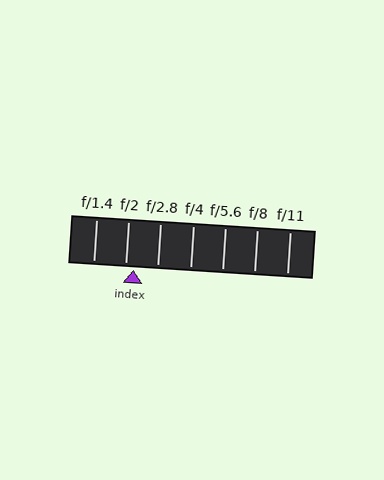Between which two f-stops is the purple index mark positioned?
The index mark is between f/2 and f/2.8.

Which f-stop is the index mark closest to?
The index mark is closest to f/2.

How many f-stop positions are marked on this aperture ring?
There are 7 f-stop positions marked.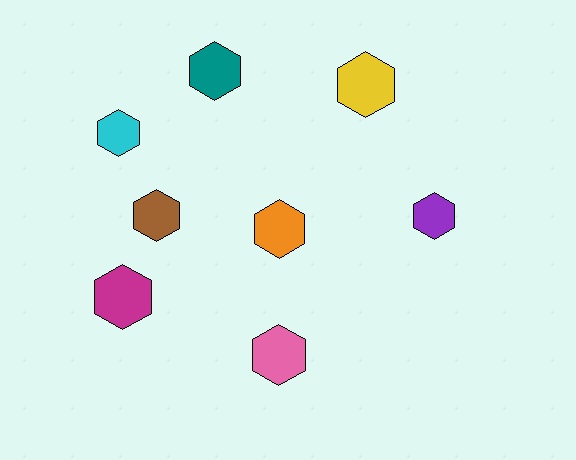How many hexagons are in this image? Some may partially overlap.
There are 8 hexagons.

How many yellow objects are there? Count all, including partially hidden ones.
There is 1 yellow object.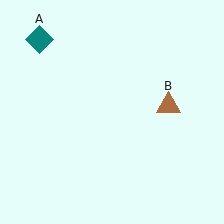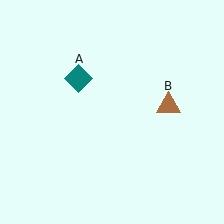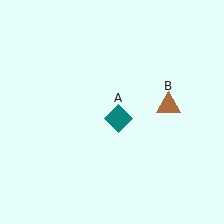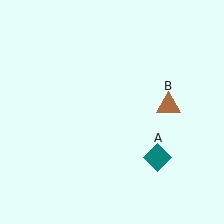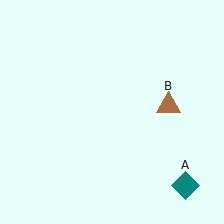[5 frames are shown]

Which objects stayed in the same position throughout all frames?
Brown triangle (object B) remained stationary.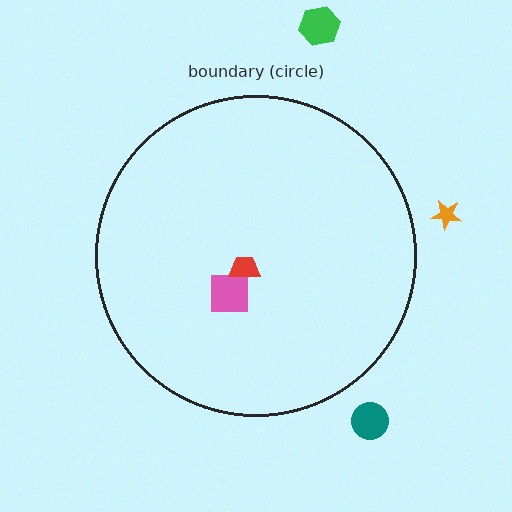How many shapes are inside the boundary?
2 inside, 3 outside.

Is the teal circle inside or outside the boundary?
Outside.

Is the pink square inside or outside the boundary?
Inside.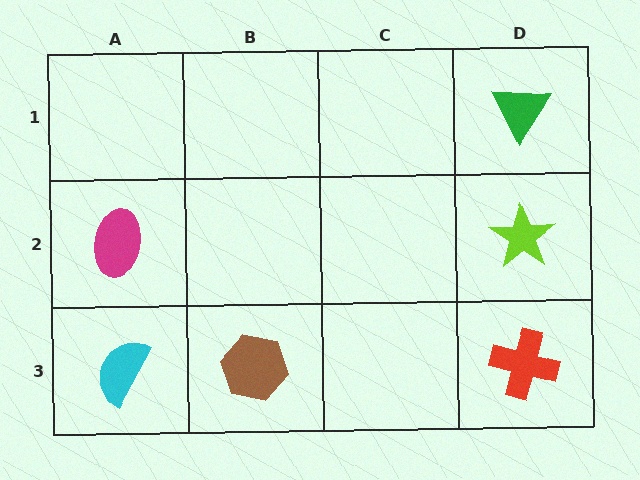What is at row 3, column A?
A cyan semicircle.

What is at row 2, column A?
A magenta ellipse.